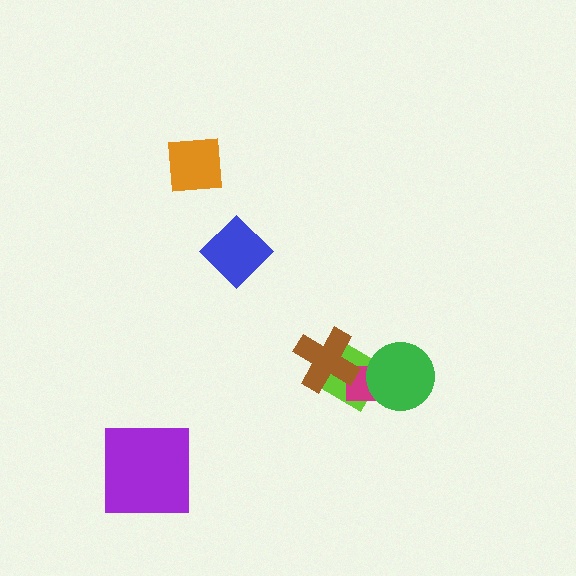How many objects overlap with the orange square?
0 objects overlap with the orange square.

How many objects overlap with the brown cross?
2 objects overlap with the brown cross.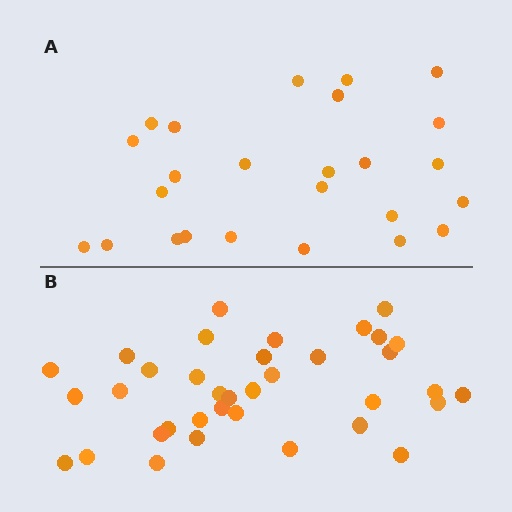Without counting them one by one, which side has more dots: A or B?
Region B (the bottom region) has more dots.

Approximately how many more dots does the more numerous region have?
Region B has roughly 12 or so more dots than region A.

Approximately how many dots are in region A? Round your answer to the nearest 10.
About 20 dots. (The exact count is 25, which rounds to 20.)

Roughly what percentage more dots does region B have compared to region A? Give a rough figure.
About 45% more.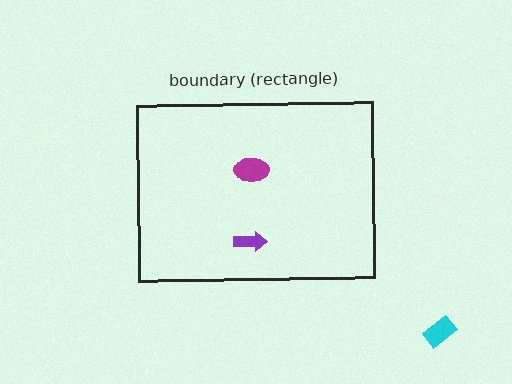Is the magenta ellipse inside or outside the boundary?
Inside.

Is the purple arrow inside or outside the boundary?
Inside.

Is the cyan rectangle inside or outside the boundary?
Outside.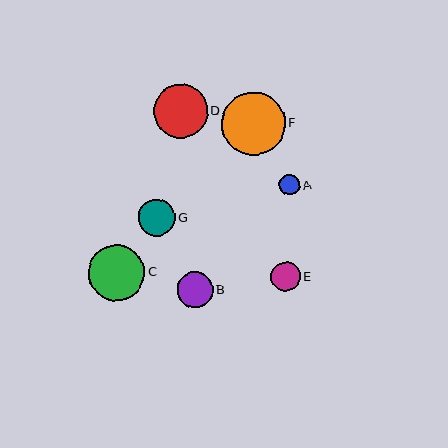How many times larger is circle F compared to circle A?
Circle F is approximately 3.0 times the size of circle A.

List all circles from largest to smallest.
From largest to smallest: F, C, D, G, B, E, A.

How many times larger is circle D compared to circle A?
Circle D is approximately 2.6 times the size of circle A.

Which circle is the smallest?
Circle A is the smallest with a size of approximately 21 pixels.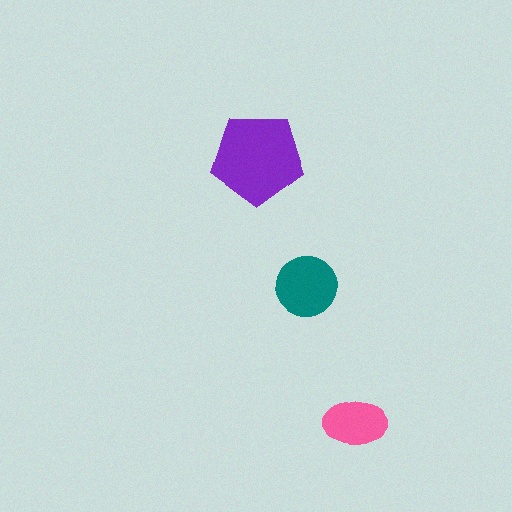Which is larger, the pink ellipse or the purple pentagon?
The purple pentagon.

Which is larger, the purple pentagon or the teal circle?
The purple pentagon.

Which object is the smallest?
The pink ellipse.